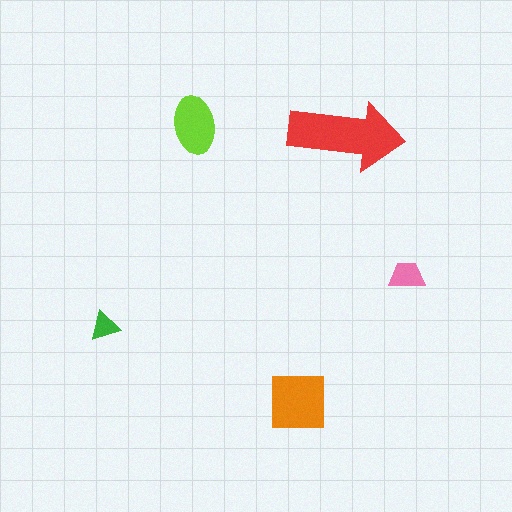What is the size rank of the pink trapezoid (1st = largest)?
4th.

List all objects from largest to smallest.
The red arrow, the orange square, the lime ellipse, the pink trapezoid, the green triangle.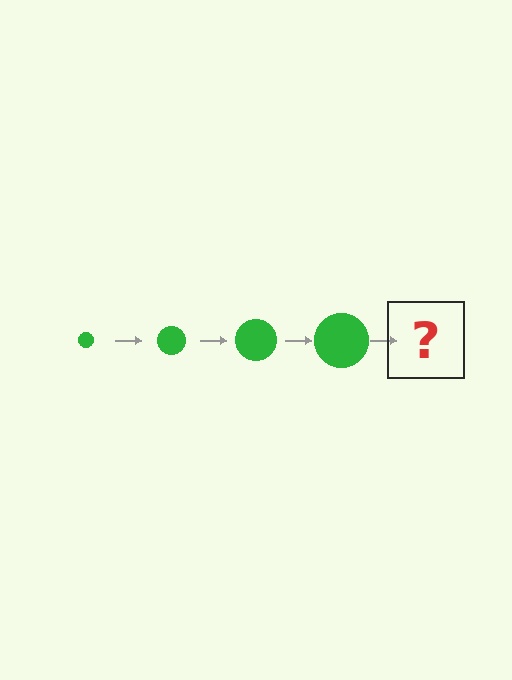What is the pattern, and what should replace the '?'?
The pattern is that the circle gets progressively larger each step. The '?' should be a green circle, larger than the previous one.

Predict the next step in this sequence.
The next step is a green circle, larger than the previous one.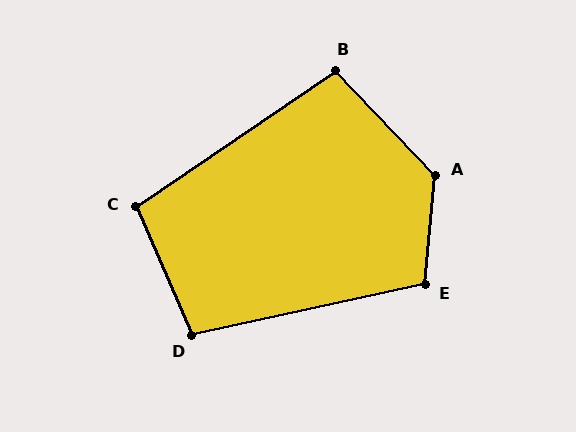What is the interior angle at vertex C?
Approximately 100 degrees (obtuse).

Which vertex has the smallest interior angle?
B, at approximately 99 degrees.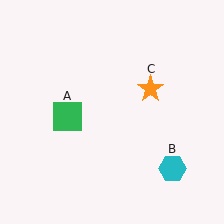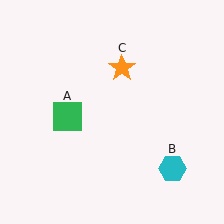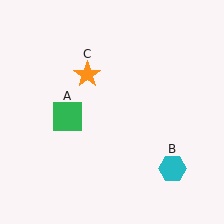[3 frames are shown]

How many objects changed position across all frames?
1 object changed position: orange star (object C).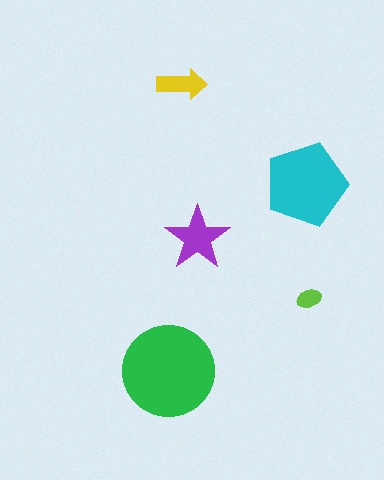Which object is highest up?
The yellow arrow is topmost.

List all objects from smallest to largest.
The lime ellipse, the yellow arrow, the purple star, the cyan pentagon, the green circle.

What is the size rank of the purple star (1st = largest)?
3rd.